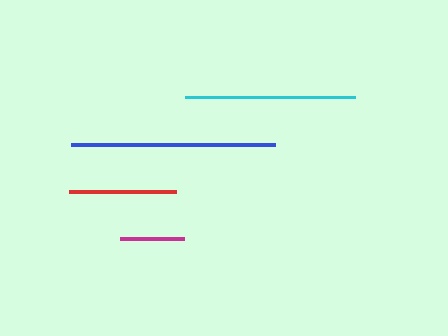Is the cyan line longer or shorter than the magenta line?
The cyan line is longer than the magenta line.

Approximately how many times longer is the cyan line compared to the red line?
The cyan line is approximately 1.6 times the length of the red line.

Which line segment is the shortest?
The magenta line is the shortest at approximately 64 pixels.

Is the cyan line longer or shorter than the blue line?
The blue line is longer than the cyan line.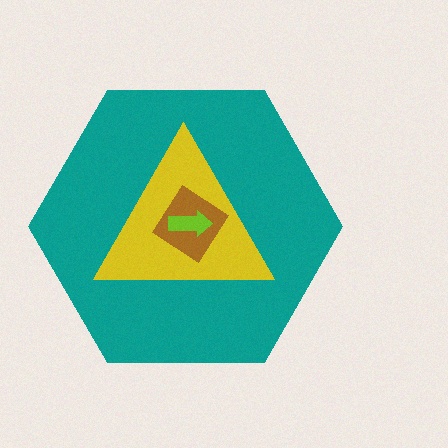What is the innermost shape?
The lime arrow.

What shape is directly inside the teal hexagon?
The yellow triangle.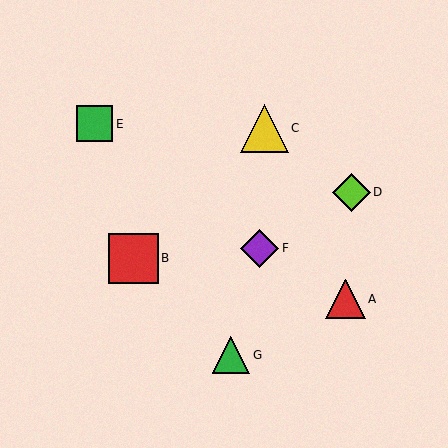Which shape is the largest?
The red square (labeled B) is the largest.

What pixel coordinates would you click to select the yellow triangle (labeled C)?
Click at (264, 128) to select the yellow triangle C.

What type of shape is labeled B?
Shape B is a red square.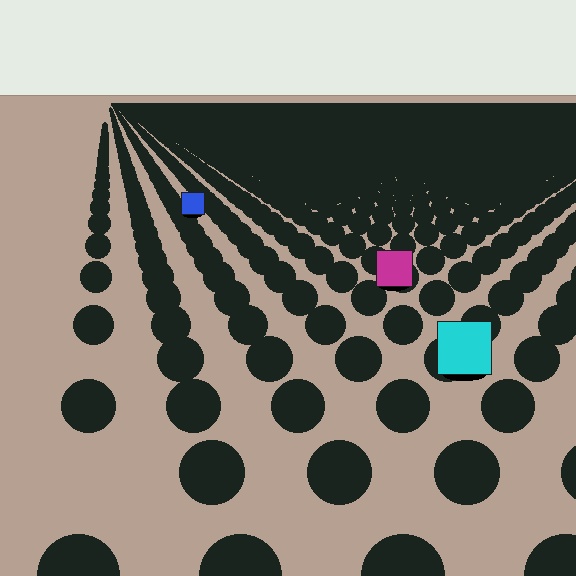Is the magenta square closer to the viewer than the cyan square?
No. The cyan square is closer — you can tell from the texture gradient: the ground texture is coarser near it.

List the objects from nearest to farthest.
From nearest to farthest: the cyan square, the magenta square, the blue square.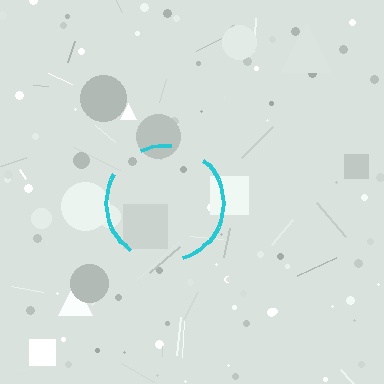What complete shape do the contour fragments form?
The contour fragments form a circle.